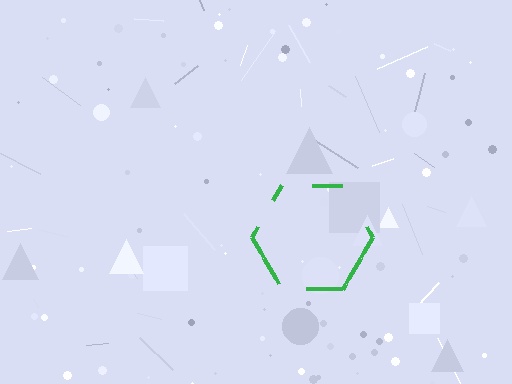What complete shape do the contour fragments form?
The contour fragments form a hexagon.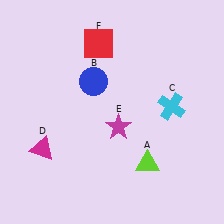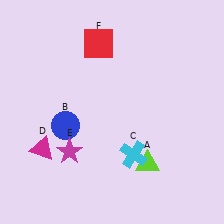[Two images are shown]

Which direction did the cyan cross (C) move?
The cyan cross (C) moved down.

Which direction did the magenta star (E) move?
The magenta star (E) moved left.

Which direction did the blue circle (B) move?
The blue circle (B) moved down.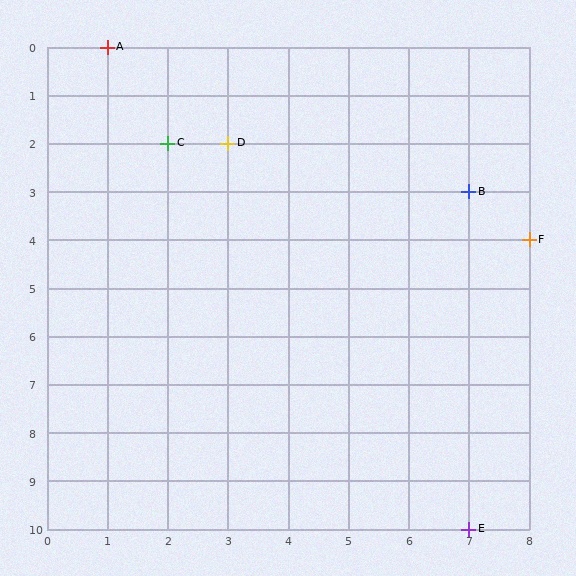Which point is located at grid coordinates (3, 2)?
Point D is at (3, 2).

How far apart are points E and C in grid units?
Points E and C are 5 columns and 8 rows apart (about 9.4 grid units diagonally).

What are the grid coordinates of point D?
Point D is at grid coordinates (3, 2).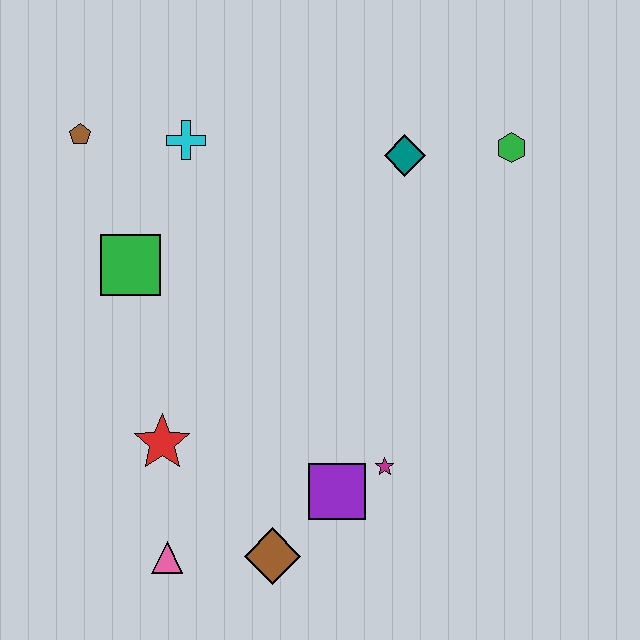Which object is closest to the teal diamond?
The green hexagon is closest to the teal diamond.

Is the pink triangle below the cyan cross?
Yes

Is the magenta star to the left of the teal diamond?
Yes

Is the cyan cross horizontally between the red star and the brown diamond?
Yes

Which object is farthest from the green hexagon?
The pink triangle is farthest from the green hexagon.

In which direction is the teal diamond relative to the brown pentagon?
The teal diamond is to the right of the brown pentagon.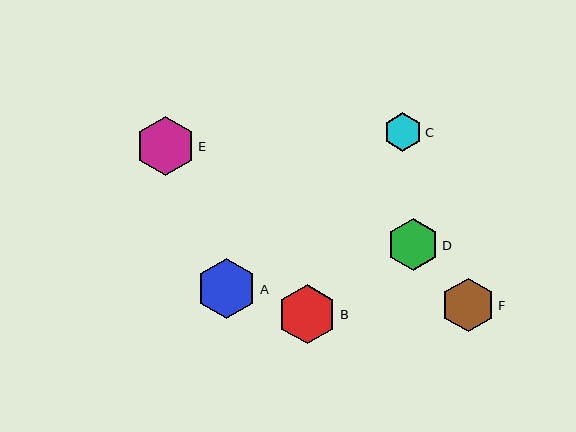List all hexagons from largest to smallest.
From largest to smallest: A, E, B, F, D, C.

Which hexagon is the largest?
Hexagon A is the largest with a size of approximately 60 pixels.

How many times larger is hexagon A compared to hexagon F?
Hexagon A is approximately 1.1 times the size of hexagon F.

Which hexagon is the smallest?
Hexagon C is the smallest with a size of approximately 38 pixels.